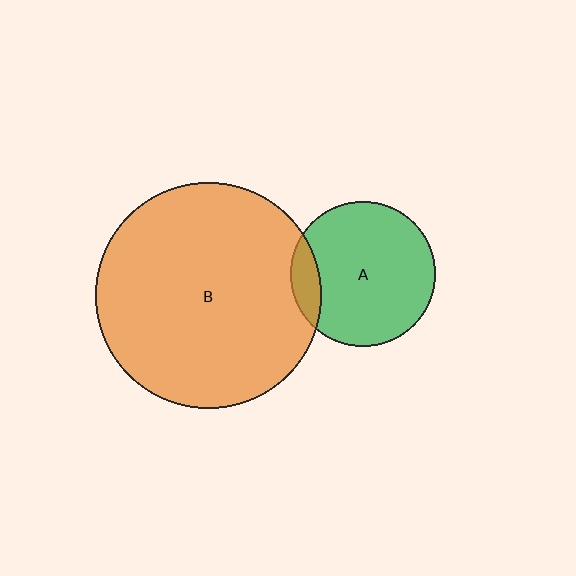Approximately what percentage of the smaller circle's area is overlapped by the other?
Approximately 10%.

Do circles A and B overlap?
Yes.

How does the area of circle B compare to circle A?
Approximately 2.4 times.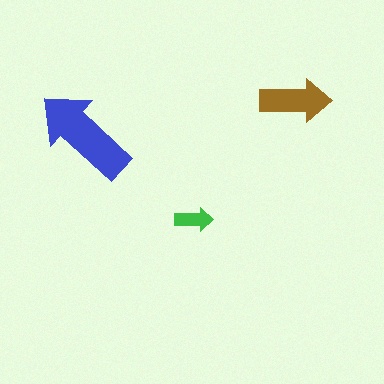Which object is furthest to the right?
The brown arrow is rightmost.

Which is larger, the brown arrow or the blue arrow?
The blue one.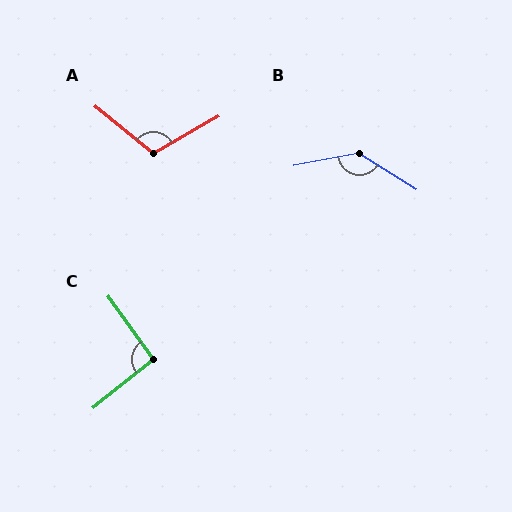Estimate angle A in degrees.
Approximately 111 degrees.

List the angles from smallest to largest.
C (93°), A (111°), B (137°).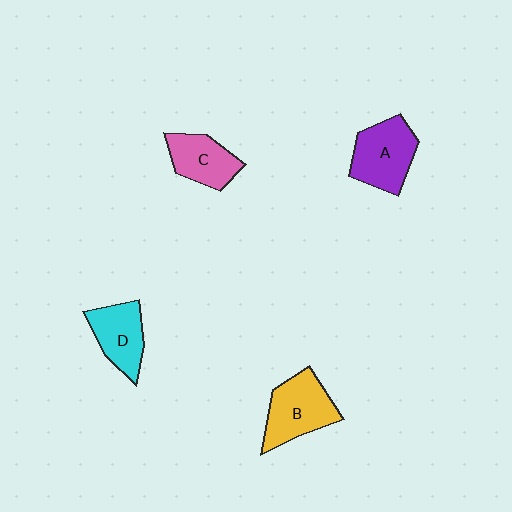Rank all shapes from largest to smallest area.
From largest to smallest: B (yellow), A (purple), D (cyan), C (pink).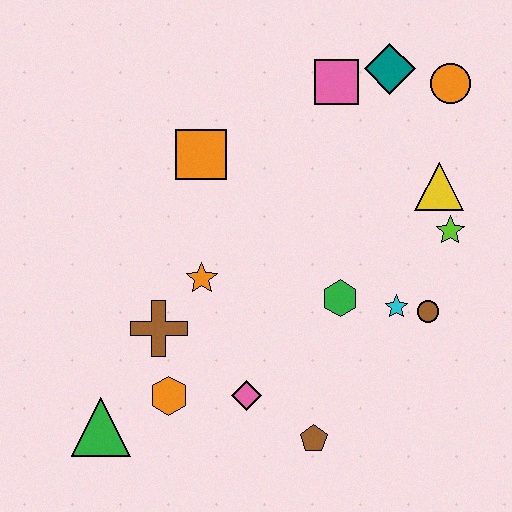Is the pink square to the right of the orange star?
Yes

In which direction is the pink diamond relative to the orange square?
The pink diamond is below the orange square.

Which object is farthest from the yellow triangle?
The green triangle is farthest from the yellow triangle.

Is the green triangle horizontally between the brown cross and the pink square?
No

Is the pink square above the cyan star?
Yes